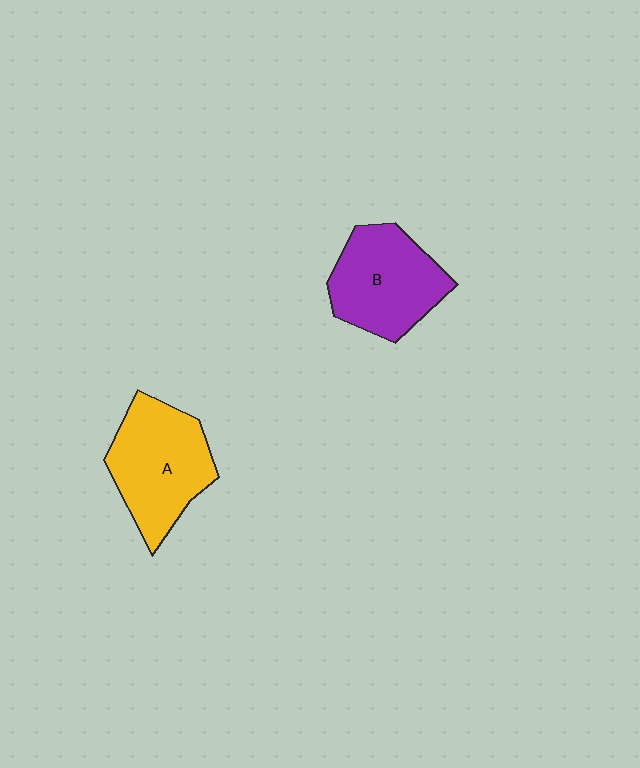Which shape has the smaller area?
Shape B (purple).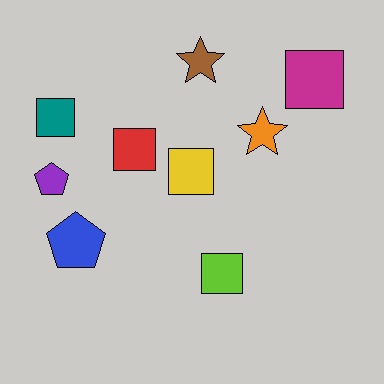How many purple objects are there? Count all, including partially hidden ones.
There is 1 purple object.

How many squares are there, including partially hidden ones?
There are 5 squares.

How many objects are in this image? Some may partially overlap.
There are 9 objects.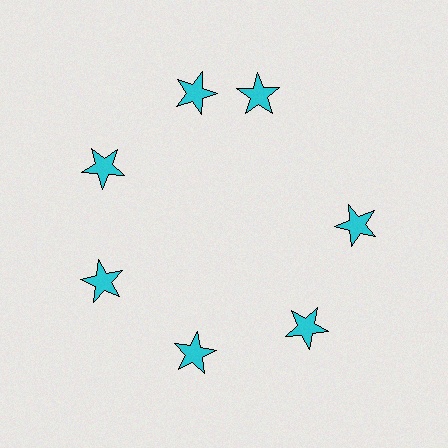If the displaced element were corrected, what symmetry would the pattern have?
It would have 7-fold rotational symmetry — the pattern would map onto itself every 51 degrees.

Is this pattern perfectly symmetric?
No. The 7 cyan stars are arranged in a ring, but one element near the 1 o'clock position is rotated out of alignment along the ring, breaking the 7-fold rotational symmetry.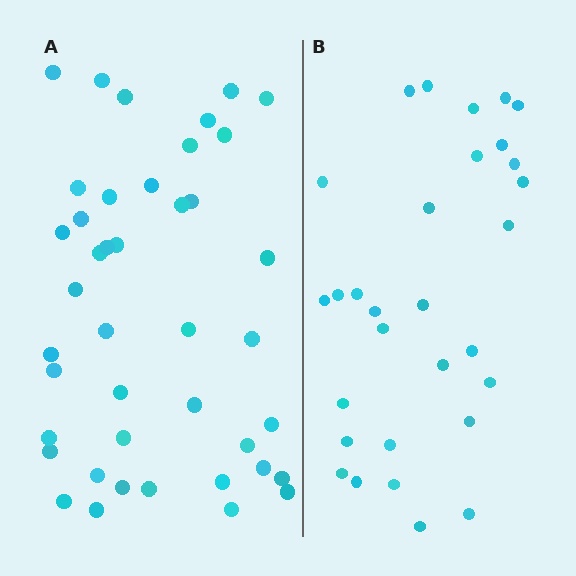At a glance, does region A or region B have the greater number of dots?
Region A (the left region) has more dots.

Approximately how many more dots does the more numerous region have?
Region A has roughly 12 or so more dots than region B.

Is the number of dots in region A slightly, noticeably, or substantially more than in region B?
Region A has noticeably more, but not dramatically so. The ratio is roughly 1.4 to 1.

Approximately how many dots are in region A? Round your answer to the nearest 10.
About 40 dots. (The exact count is 42, which rounds to 40.)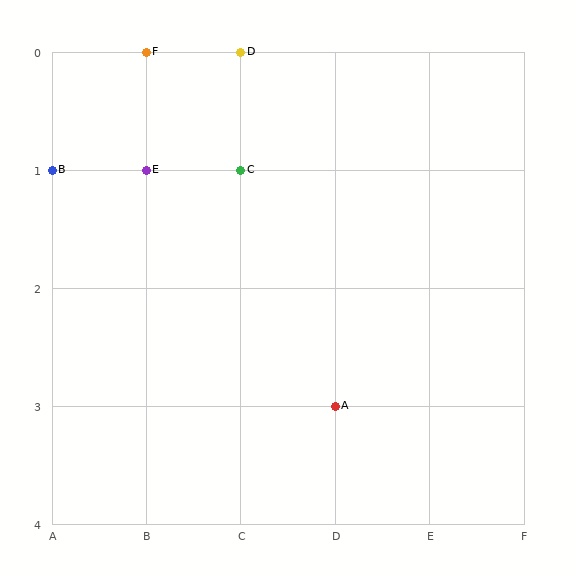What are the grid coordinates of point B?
Point B is at grid coordinates (A, 1).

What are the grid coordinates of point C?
Point C is at grid coordinates (C, 1).